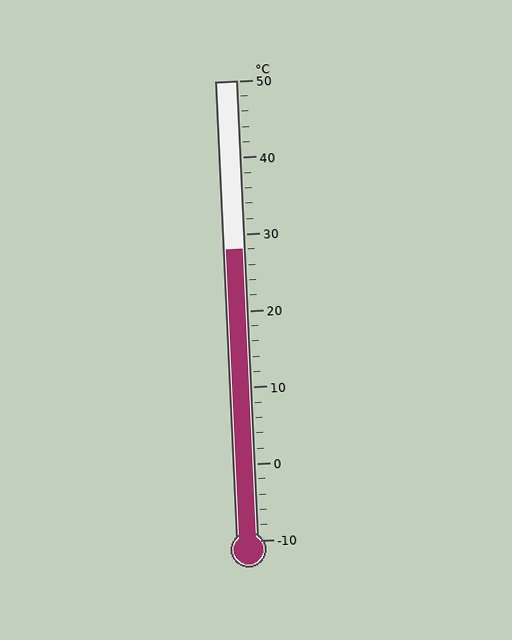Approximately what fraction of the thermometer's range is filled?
The thermometer is filled to approximately 65% of its range.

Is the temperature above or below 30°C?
The temperature is below 30°C.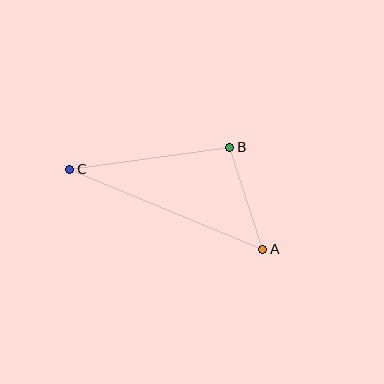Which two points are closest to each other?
Points A and B are closest to each other.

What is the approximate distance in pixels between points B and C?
The distance between B and C is approximately 162 pixels.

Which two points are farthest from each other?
Points A and C are farthest from each other.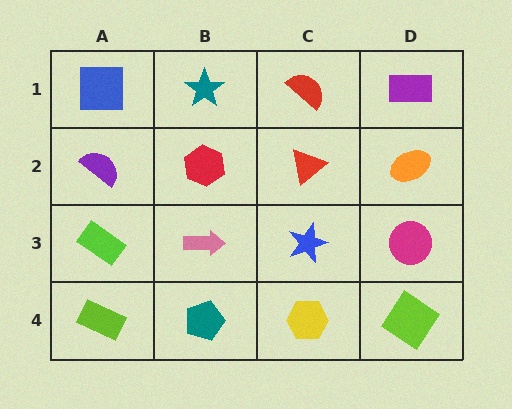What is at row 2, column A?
A purple semicircle.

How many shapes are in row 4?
4 shapes.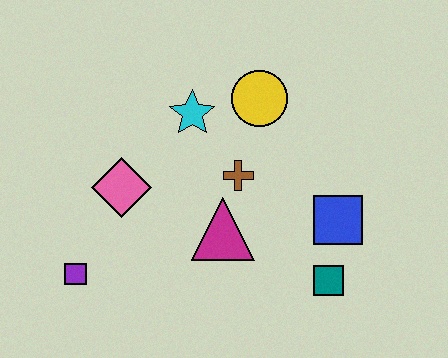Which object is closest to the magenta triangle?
The brown cross is closest to the magenta triangle.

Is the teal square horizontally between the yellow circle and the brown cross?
No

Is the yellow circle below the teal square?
No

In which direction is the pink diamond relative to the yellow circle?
The pink diamond is to the left of the yellow circle.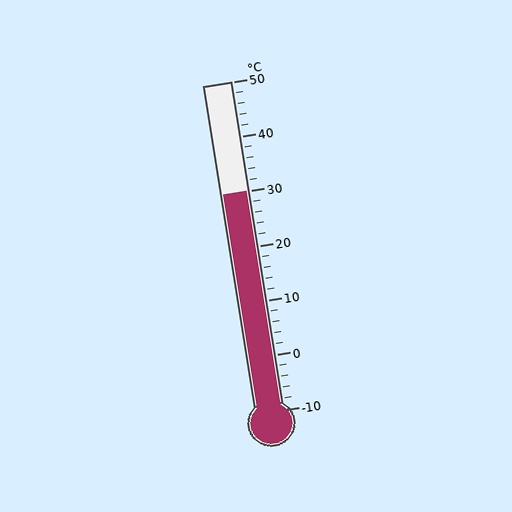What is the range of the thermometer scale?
The thermometer scale ranges from -10°C to 50°C.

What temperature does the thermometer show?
The thermometer shows approximately 30°C.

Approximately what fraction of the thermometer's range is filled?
The thermometer is filled to approximately 65% of its range.